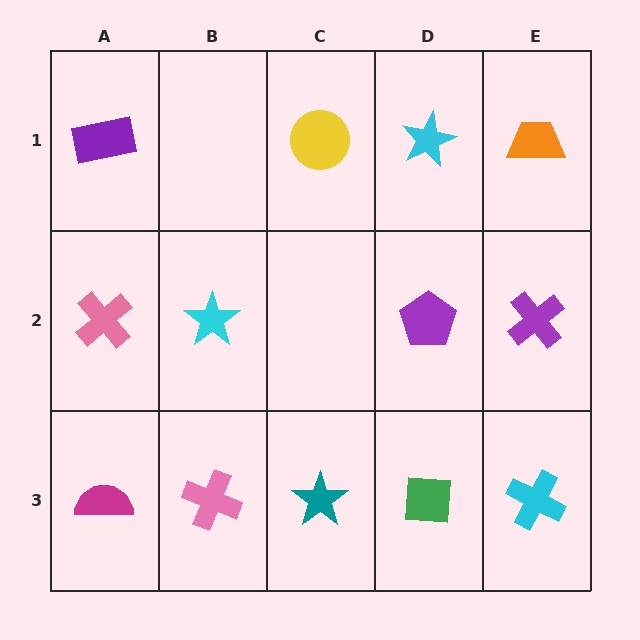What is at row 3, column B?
A pink cross.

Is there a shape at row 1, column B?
No, that cell is empty.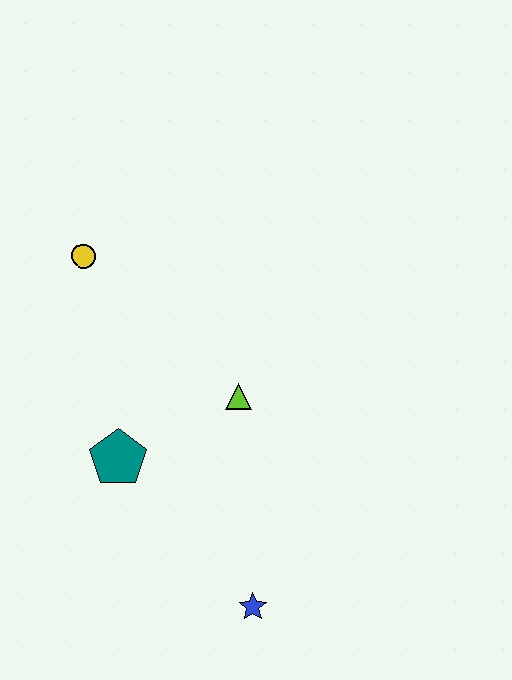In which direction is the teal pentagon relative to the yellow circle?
The teal pentagon is below the yellow circle.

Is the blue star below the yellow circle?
Yes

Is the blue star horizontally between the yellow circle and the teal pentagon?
No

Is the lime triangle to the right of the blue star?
No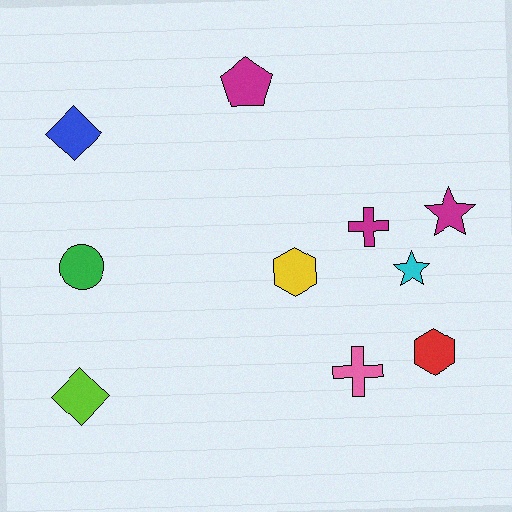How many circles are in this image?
There is 1 circle.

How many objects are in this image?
There are 10 objects.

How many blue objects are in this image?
There is 1 blue object.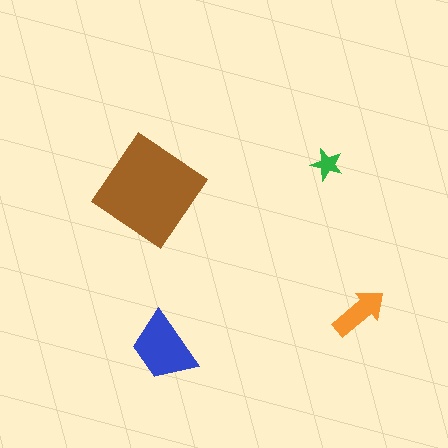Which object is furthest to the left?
The brown diamond is leftmost.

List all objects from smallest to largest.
The green star, the orange arrow, the blue trapezoid, the brown diamond.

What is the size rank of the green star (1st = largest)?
4th.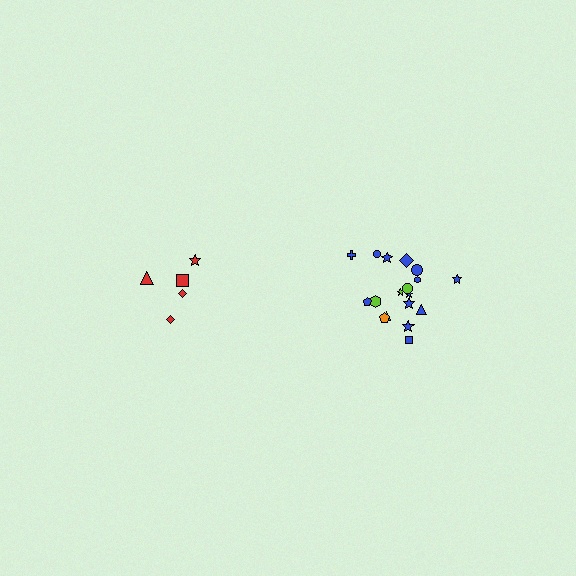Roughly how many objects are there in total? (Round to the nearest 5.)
Roughly 25 objects in total.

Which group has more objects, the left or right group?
The right group.